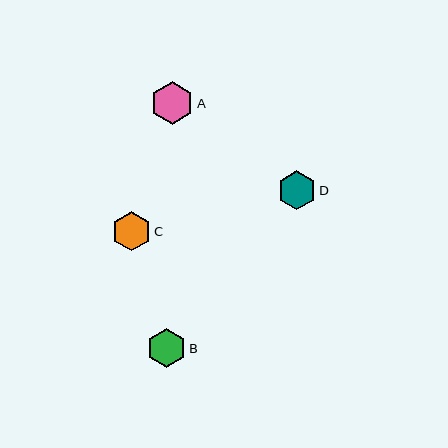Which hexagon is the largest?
Hexagon A is the largest with a size of approximately 43 pixels.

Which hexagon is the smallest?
Hexagon D is the smallest with a size of approximately 39 pixels.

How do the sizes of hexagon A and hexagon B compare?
Hexagon A and hexagon B are approximately the same size.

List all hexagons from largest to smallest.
From largest to smallest: A, B, C, D.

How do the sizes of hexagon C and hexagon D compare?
Hexagon C and hexagon D are approximately the same size.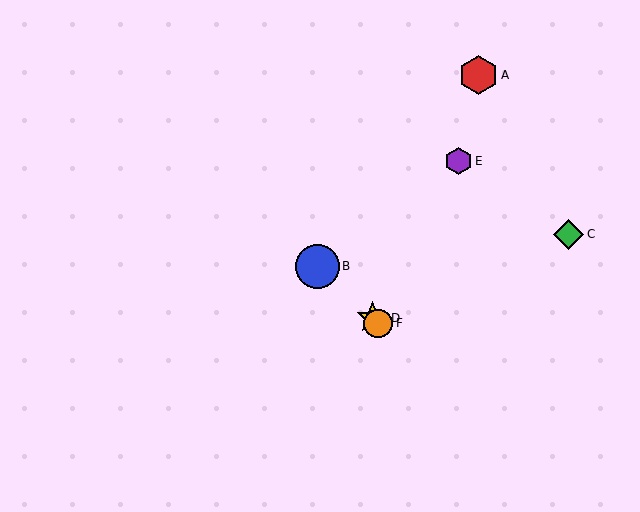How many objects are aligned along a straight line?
3 objects (B, D, F) are aligned along a straight line.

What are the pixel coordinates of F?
Object F is at (378, 324).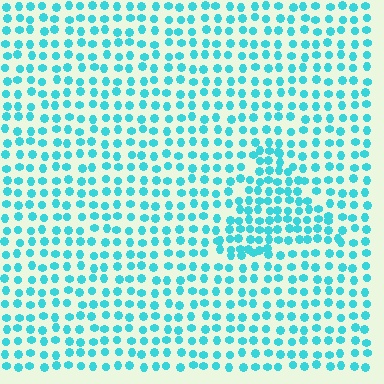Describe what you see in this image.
The image contains small cyan elements arranged at two different densities. A triangle-shaped region is visible where the elements are more densely packed than the surrounding area.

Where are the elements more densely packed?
The elements are more densely packed inside the triangle boundary.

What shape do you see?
I see a triangle.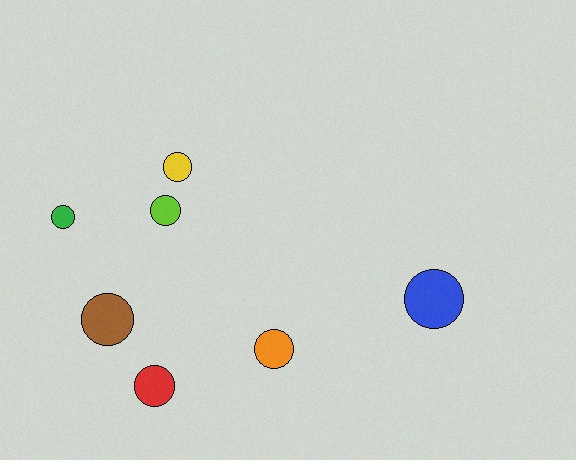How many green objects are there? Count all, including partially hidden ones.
There is 1 green object.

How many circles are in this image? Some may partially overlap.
There are 7 circles.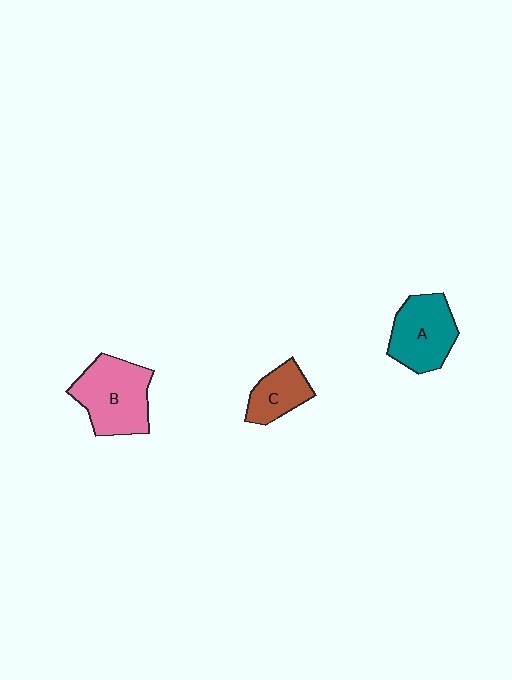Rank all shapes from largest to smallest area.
From largest to smallest: B (pink), A (teal), C (brown).